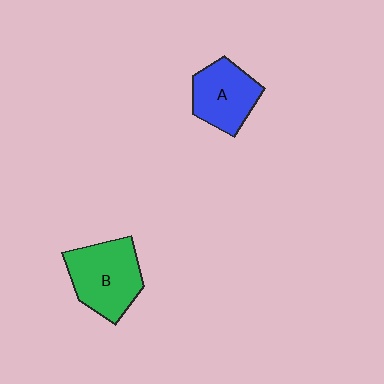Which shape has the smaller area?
Shape A (blue).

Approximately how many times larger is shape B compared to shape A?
Approximately 1.3 times.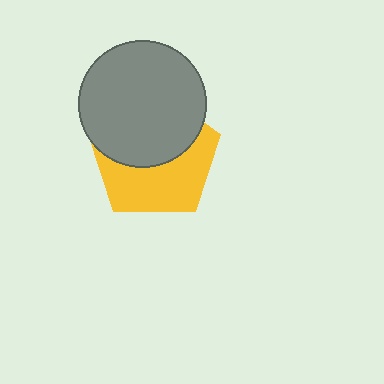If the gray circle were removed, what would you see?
You would see the complete yellow pentagon.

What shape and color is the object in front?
The object in front is a gray circle.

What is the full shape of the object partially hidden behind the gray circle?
The partially hidden object is a yellow pentagon.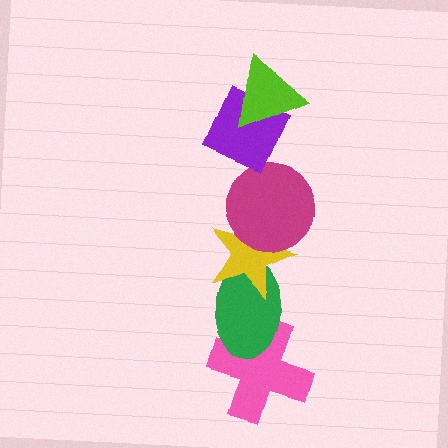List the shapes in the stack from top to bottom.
From top to bottom: the lime triangle, the purple diamond, the magenta circle, the yellow star, the green ellipse, the pink cross.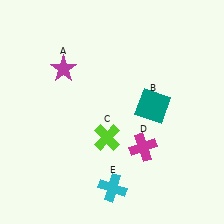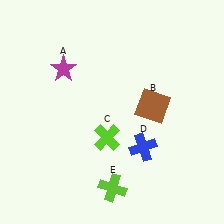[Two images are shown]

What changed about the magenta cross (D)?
In Image 1, D is magenta. In Image 2, it changed to blue.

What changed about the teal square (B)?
In Image 1, B is teal. In Image 2, it changed to brown.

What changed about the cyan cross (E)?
In Image 1, E is cyan. In Image 2, it changed to lime.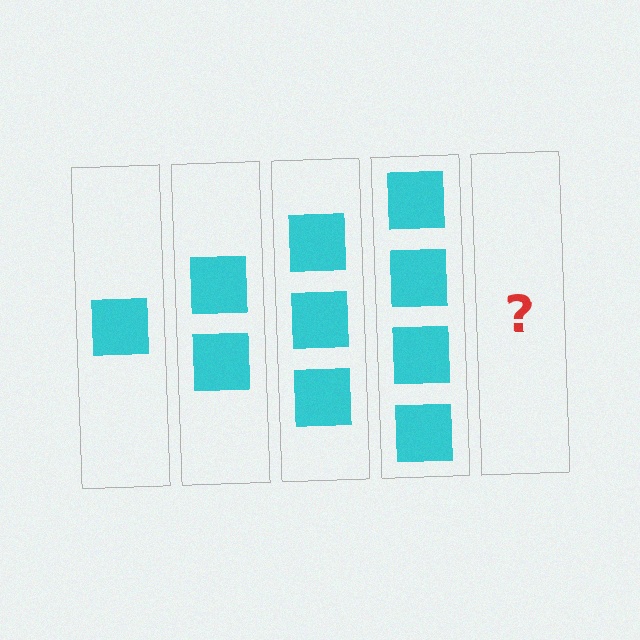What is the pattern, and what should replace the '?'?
The pattern is that each step adds one more square. The '?' should be 5 squares.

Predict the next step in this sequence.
The next step is 5 squares.